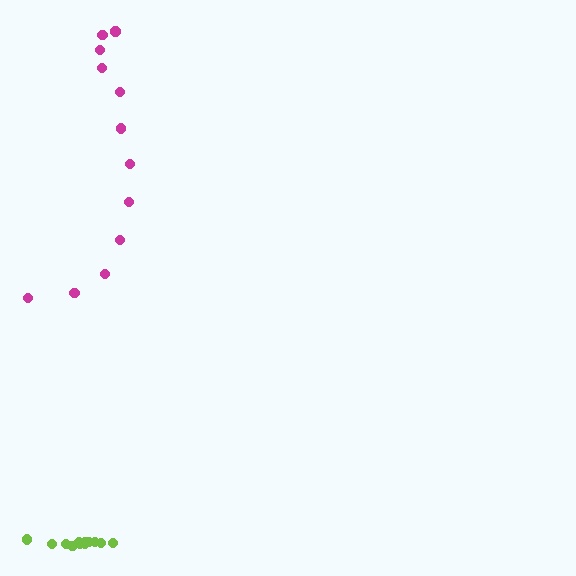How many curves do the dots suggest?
There are 2 distinct paths.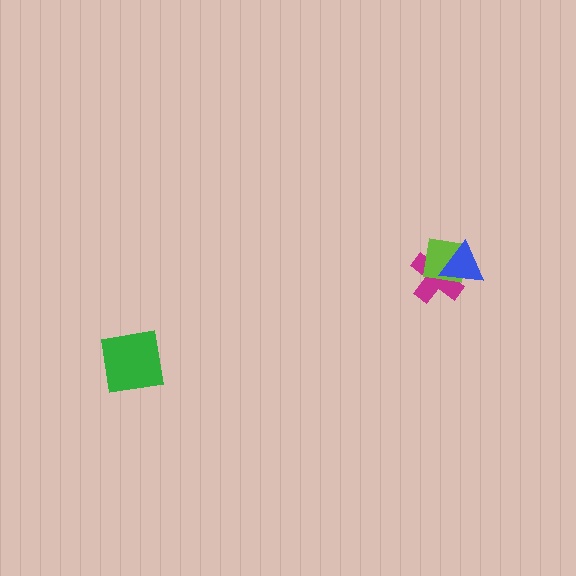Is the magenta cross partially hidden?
Yes, it is partially covered by another shape.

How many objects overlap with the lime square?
2 objects overlap with the lime square.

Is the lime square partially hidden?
Yes, it is partially covered by another shape.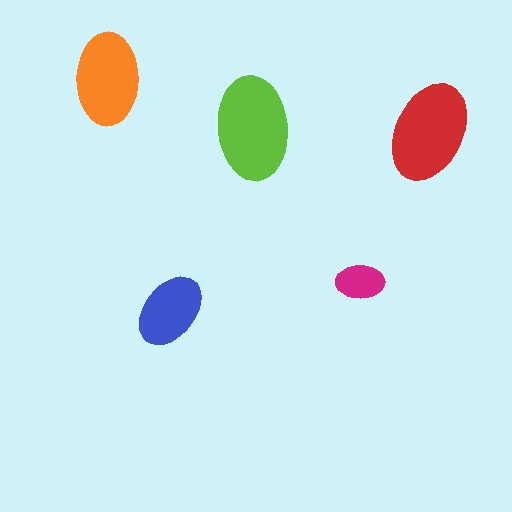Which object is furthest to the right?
The red ellipse is rightmost.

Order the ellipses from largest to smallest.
the lime one, the red one, the orange one, the blue one, the magenta one.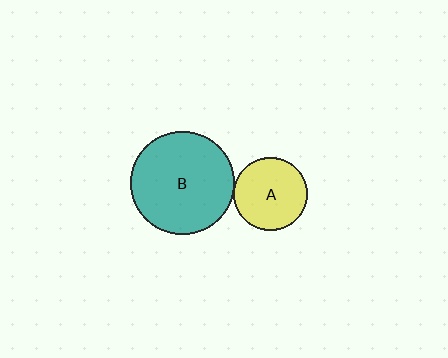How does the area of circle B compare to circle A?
Approximately 2.0 times.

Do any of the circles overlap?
No, none of the circles overlap.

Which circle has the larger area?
Circle B (teal).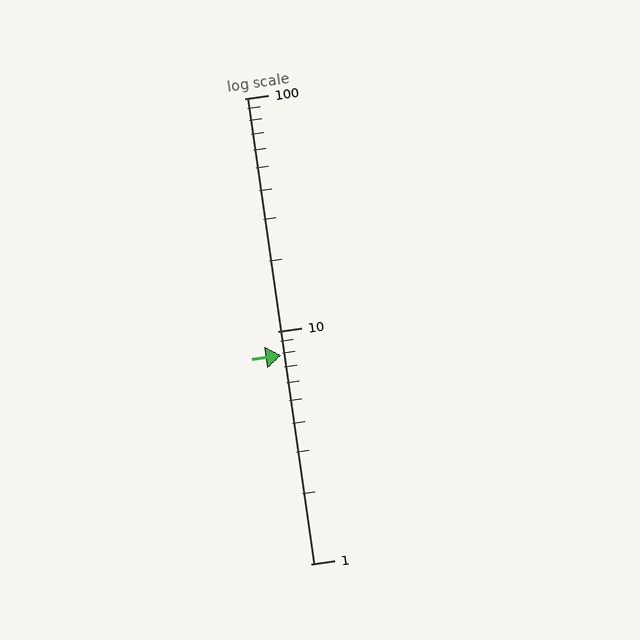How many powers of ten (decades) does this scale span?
The scale spans 2 decades, from 1 to 100.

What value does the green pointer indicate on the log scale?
The pointer indicates approximately 7.9.